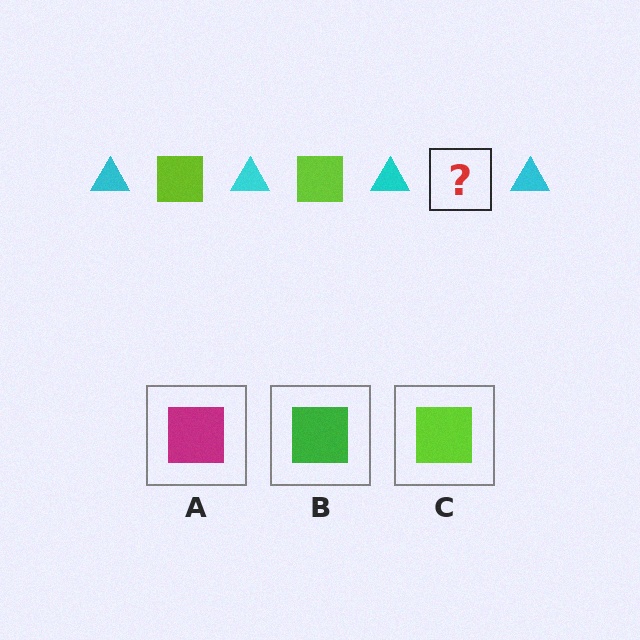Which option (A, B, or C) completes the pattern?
C.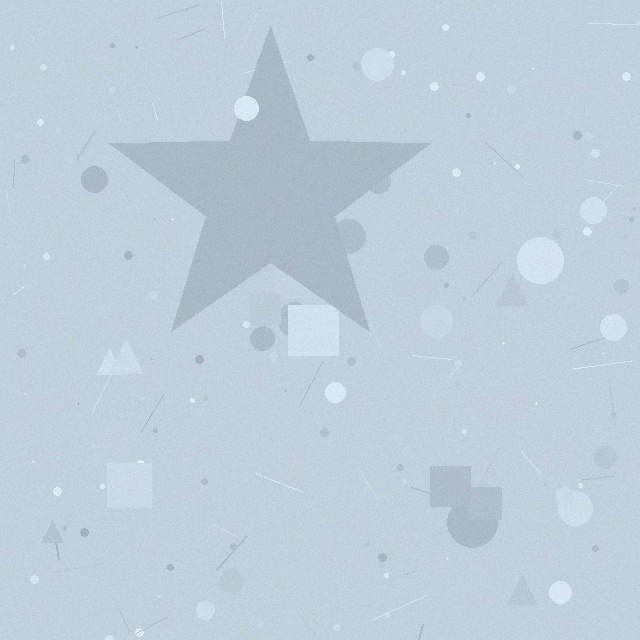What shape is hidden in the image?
A star is hidden in the image.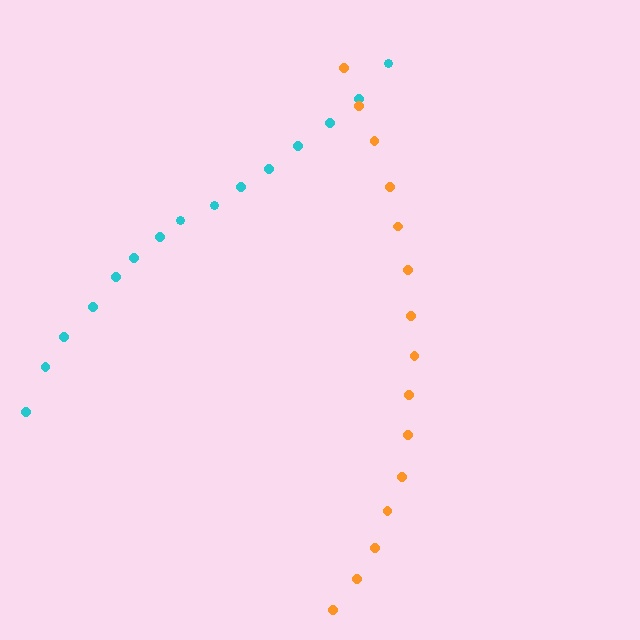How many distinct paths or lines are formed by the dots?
There are 2 distinct paths.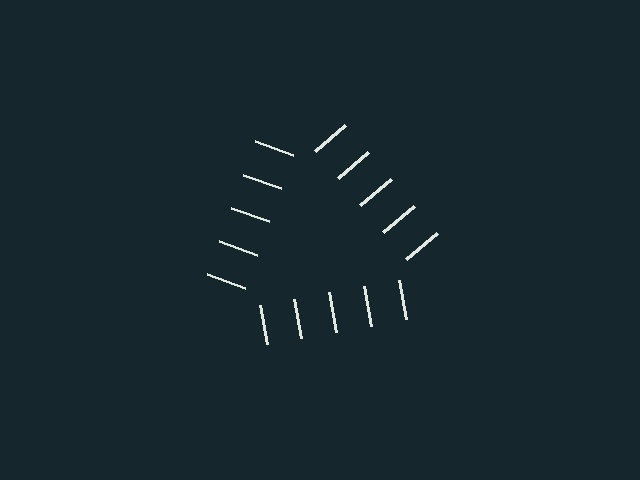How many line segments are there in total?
15 — 5 along each of the 3 edges.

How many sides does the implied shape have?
3 sides — the line-ends trace a triangle.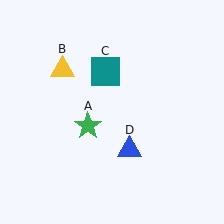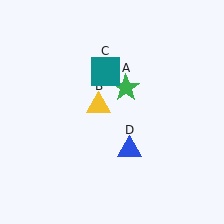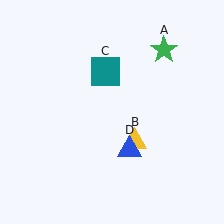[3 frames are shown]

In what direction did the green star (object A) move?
The green star (object A) moved up and to the right.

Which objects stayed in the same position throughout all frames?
Teal square (object C) and blue triangle (object D) remained stationary.